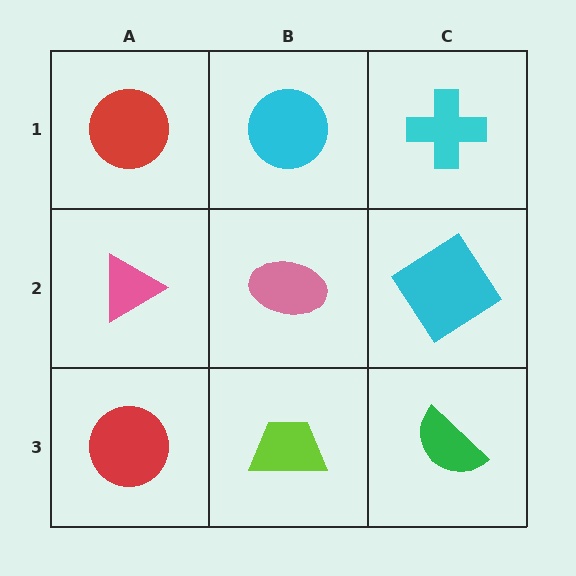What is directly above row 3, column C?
A cyan diamond.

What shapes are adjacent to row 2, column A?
A red circle (row 1, column A), a red circle (row 3, column A), a pink ellipse (row 2, column B).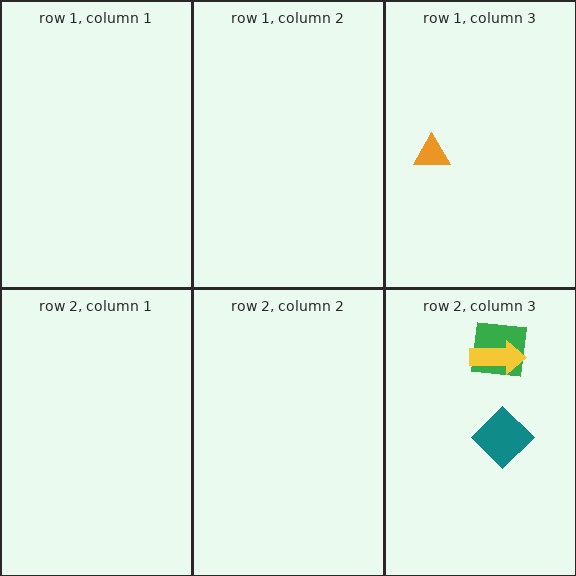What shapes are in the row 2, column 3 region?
The green square, the yellow arrow, the teal diamond.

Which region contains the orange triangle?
The row 1, column 3 region.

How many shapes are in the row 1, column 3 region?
1.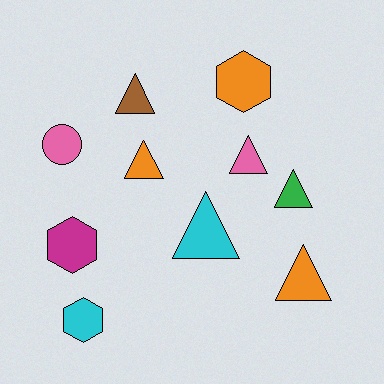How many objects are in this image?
There are 10 objects.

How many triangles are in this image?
There are 6 triangles.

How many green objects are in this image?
There is 1 green object.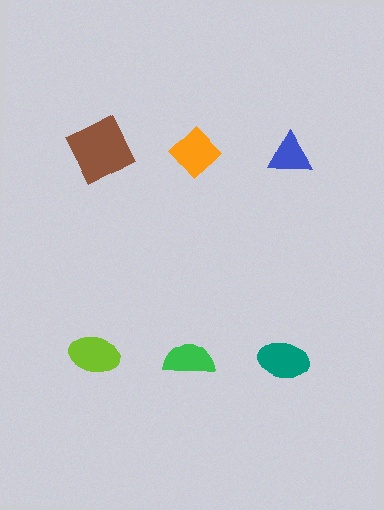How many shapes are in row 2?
3 shapes.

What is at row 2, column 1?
A lime ellipse.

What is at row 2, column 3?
A teal ellipse.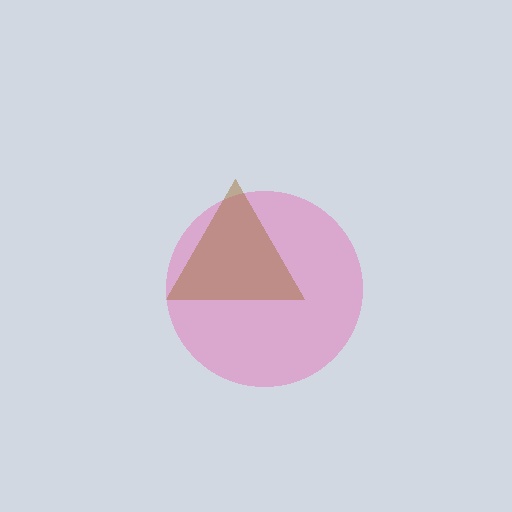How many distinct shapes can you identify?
There are 2 distinct shapes: a pink circle, a brown triangle.